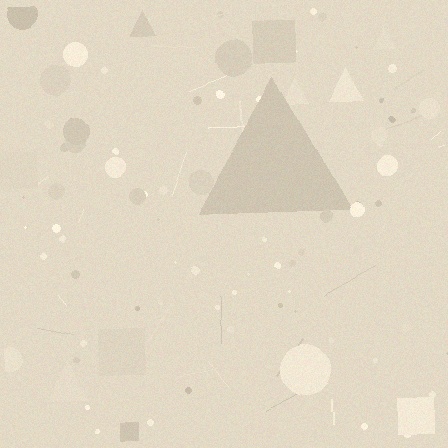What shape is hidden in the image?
A triangle is hidden in the image.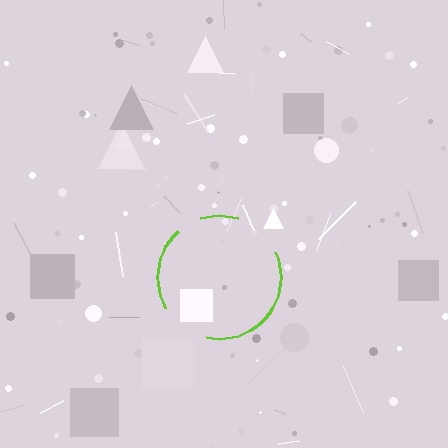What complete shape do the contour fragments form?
The contour fragments form a circle.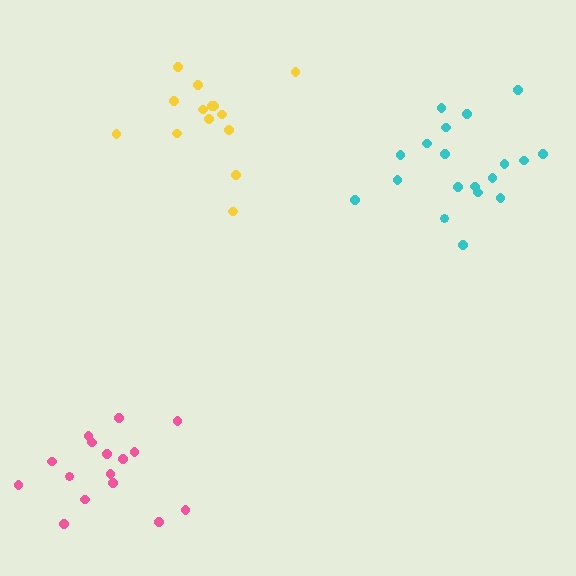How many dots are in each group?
Group 1: 16 dots, Group 2: 14 dots, Group 3: 19 dots (49 total).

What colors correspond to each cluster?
The clusters are colored: pink, yellow, cyan.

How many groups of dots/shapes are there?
There are 3 groups.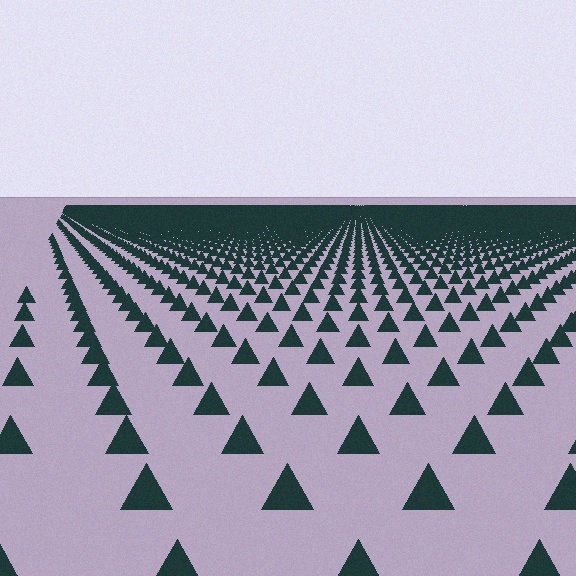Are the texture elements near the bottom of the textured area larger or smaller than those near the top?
Larger. Near the bottom, elements are closer to the viewer and appear at a bigger on-screen size.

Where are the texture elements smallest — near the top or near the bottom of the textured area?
Near the top.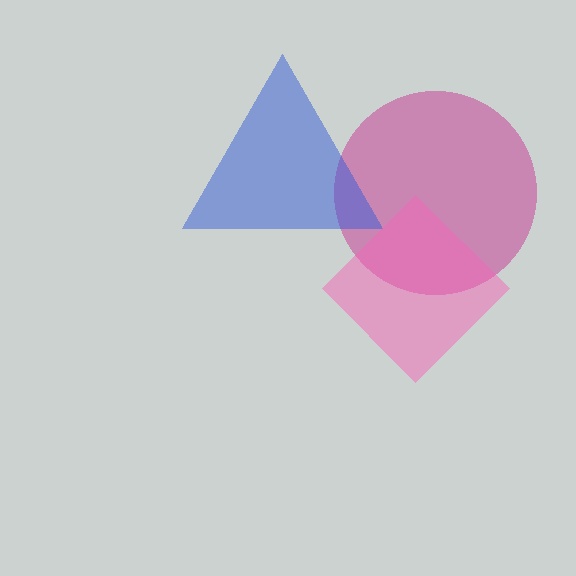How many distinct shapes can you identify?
There are 3 distinct shapes: a magenta circle, a blue triangle, a pink diamond.